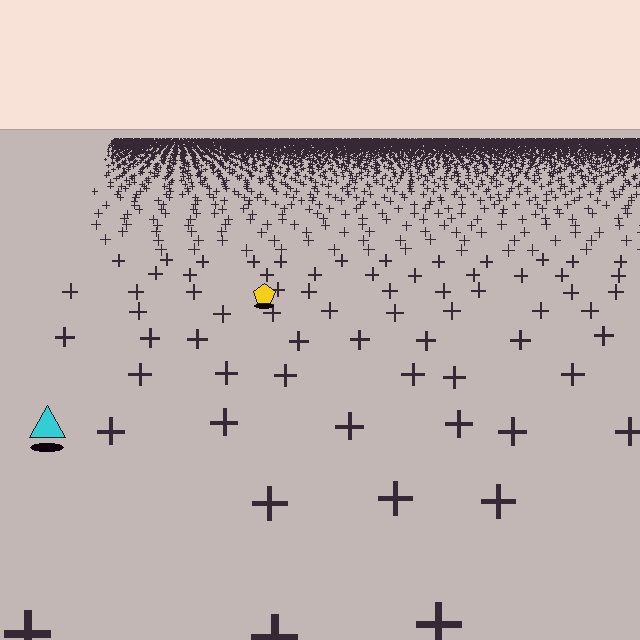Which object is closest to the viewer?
The cyan triangle is closest. The texture marks near it are larger and more spread out.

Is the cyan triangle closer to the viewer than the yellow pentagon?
Yes. The cyan triangle is closer — you can tell from the texture gradient: the ground texture is coarser near it.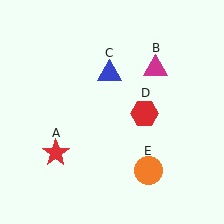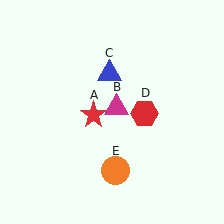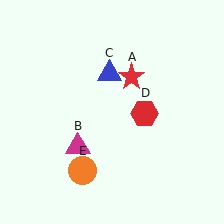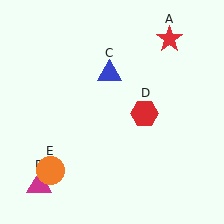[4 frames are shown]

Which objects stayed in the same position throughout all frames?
Blue triangle (object C) and red hexagon (object D) remained stationary.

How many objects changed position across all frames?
3 objects changed position: red star (object A), magenta triangle (object B), orange circle (object E).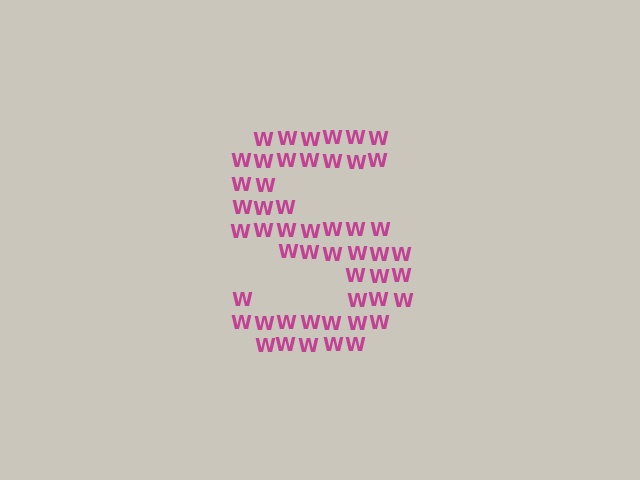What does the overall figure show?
The overall figure shows the letter S.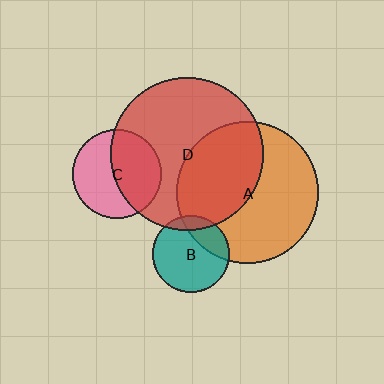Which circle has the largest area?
Circle D (red).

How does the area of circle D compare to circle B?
Approximately 3.9 times.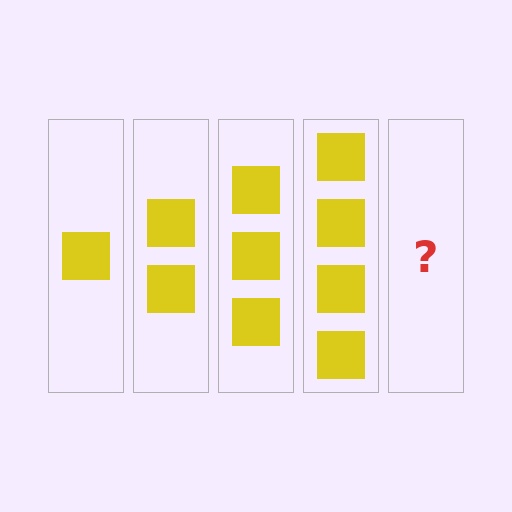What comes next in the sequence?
The next element should be 5 squares.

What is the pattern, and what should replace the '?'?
The pattern is that each step adds one more square. The '?' should be 5 squares.